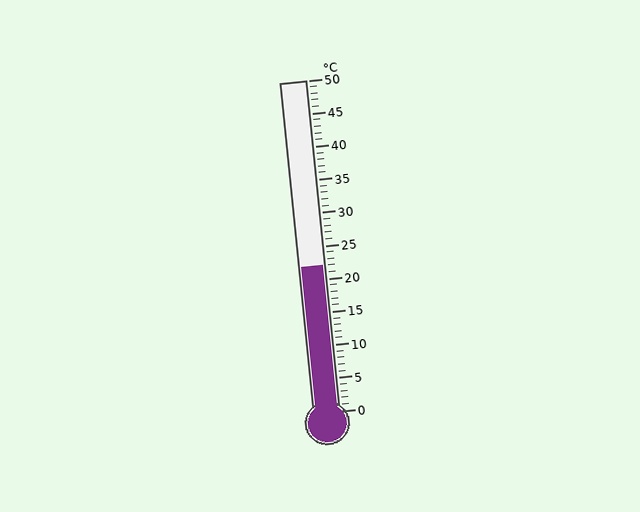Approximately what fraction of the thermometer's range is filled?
The thermometer is filled to approximately 45% of its range.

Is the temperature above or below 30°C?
The temperature is below 30°C.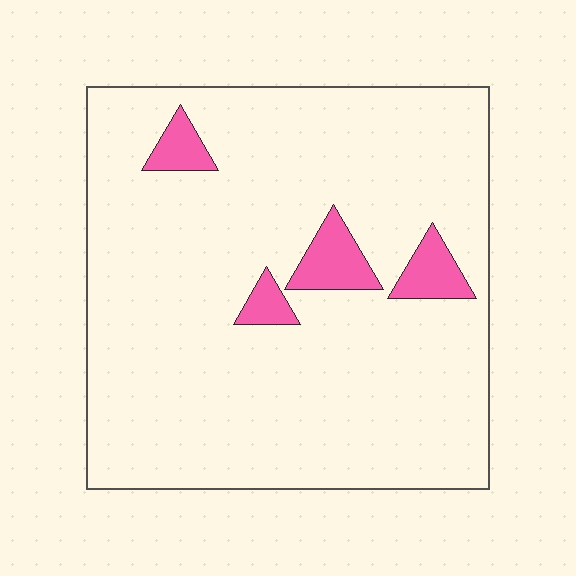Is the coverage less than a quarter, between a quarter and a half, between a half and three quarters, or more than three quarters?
Less than a quarter.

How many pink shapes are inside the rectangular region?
4.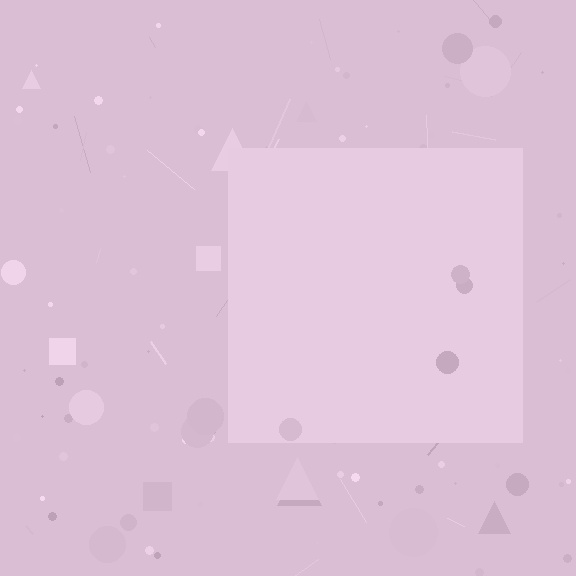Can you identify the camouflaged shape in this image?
The camouflaged shape is a square.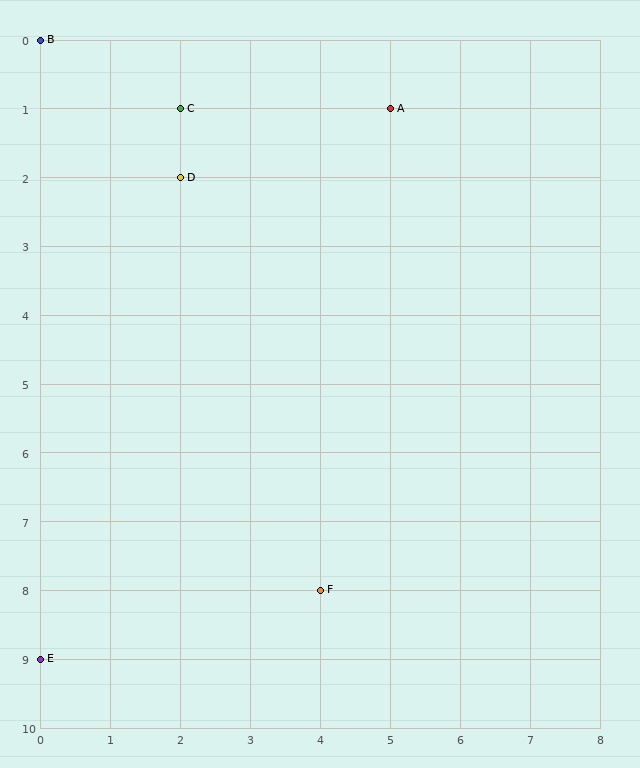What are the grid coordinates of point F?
Point F is at grid coordinates (4, 8).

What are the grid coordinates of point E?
Point E is at grid coordinates (0, 9).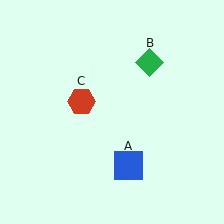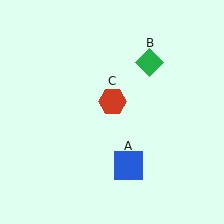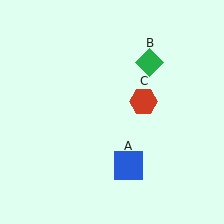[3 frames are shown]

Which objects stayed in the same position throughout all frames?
Blue square (object A) and green diamond (object B) remained stationary.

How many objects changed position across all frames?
1 object changed position: red hexagon (object C).